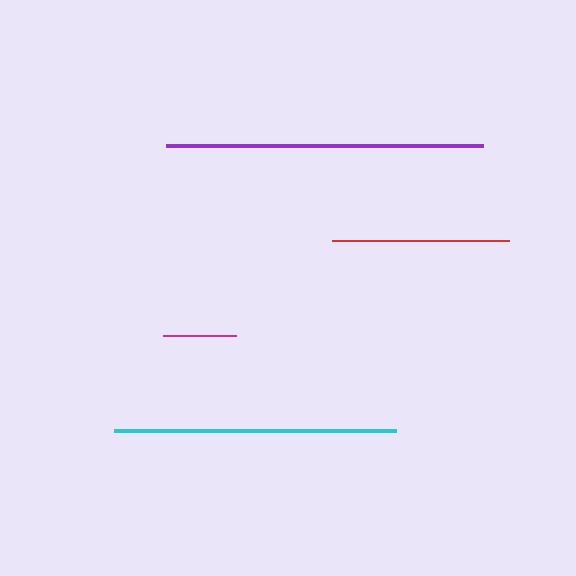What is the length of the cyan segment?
The cyan segment is approximately 282 pixels long.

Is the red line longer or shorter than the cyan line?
The cyan line is longer than the red line.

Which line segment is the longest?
The purple line is the longest at approximately 316 pixels.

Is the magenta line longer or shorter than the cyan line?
The cyan line is longer than the magenta line.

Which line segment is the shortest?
The magenta line is the shortest at approximately 73 pixels.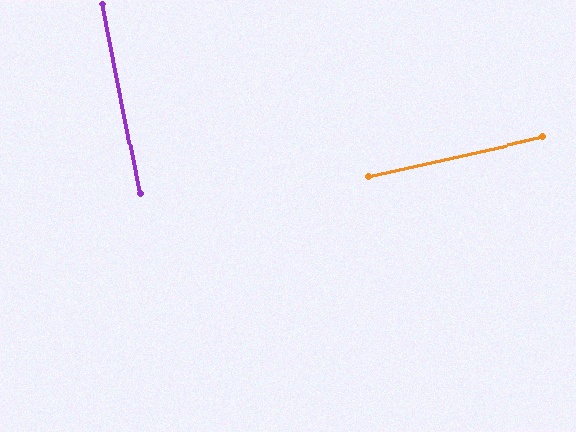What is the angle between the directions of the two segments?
Approximately 89 degrees.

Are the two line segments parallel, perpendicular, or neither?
Perpendicular — they meet at approximately 89°.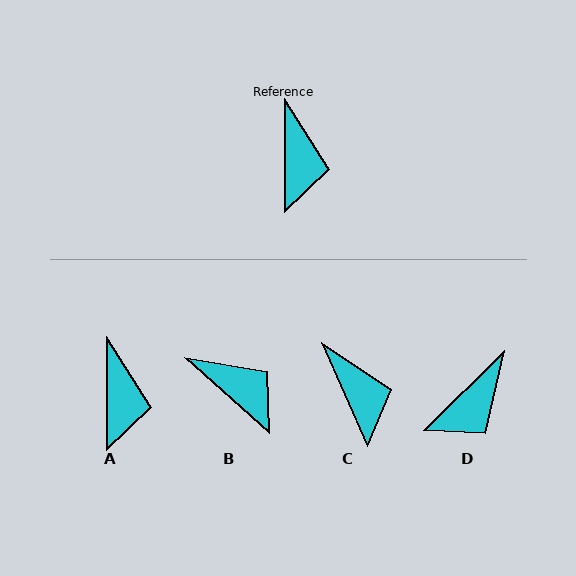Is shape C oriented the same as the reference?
No, it is off by about 24 degrees.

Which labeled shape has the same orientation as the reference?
A.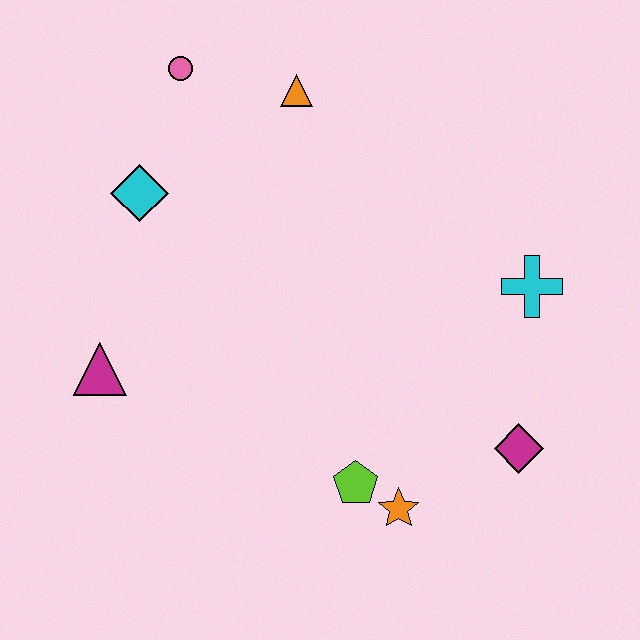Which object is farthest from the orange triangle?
The orange star is farthest from the orange triangle.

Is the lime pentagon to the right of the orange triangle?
Yes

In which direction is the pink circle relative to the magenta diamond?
The pink circle is above the magenta diamond.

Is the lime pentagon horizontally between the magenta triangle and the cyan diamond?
No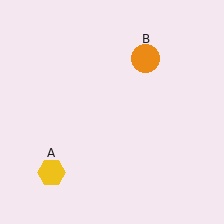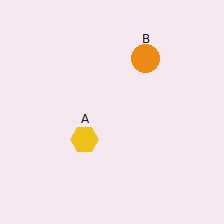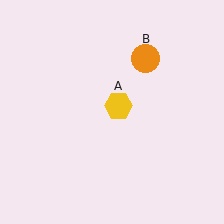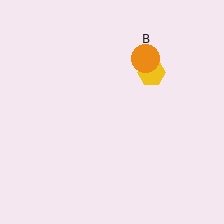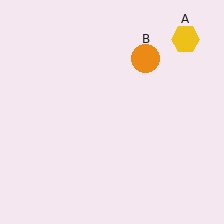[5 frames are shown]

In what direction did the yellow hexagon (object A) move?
The yellow hexagon (object A) moved up and to the right.